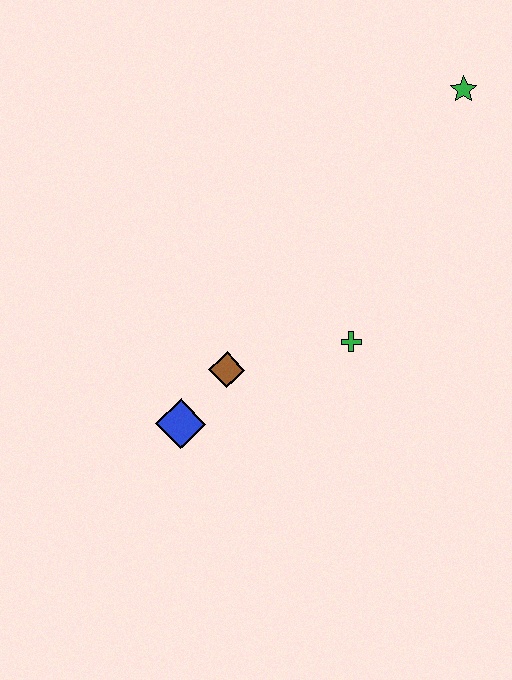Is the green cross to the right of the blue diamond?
Yes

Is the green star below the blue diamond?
No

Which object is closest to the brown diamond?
The blue diamond is closest to the brown diamond.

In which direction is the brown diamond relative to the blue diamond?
The brown diamond is above the blue diamond.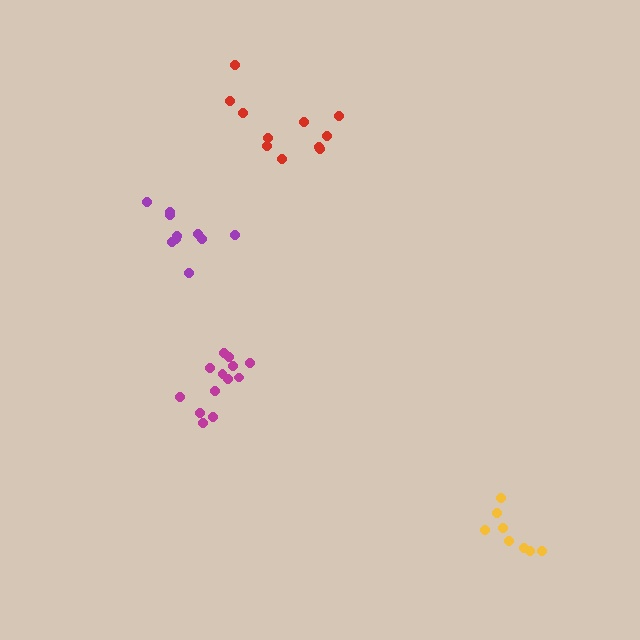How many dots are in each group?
Group 1: 13 dots, Group 2: 11 dots, Group 3: 10 dots, Group 4: 8 dots (42 total).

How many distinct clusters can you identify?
There are 4 distinct clusters.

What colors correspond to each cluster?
The clusters are colored: magenta, red, purple, yellow.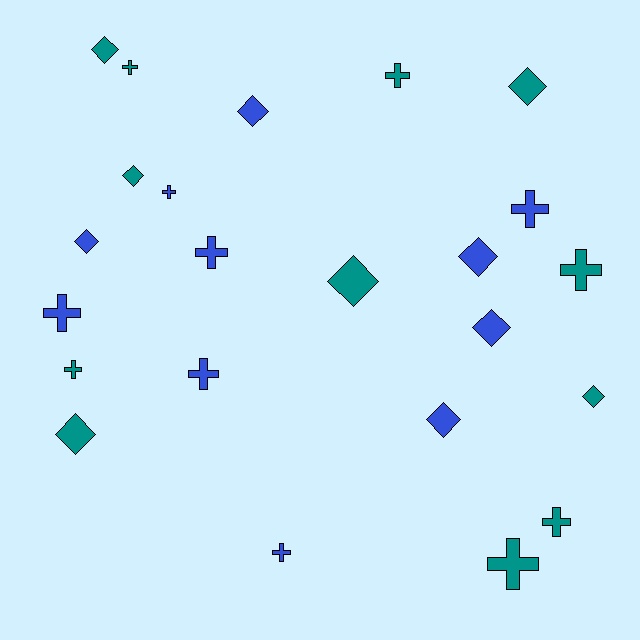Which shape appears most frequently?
Cross, with 12 objects.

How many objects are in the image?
There are 23 objects.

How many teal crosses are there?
There are 6 teal crosses.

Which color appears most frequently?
Teal, with 12 objects.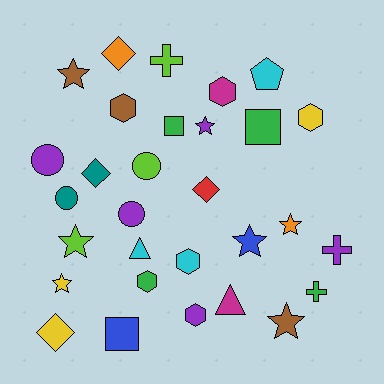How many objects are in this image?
There are 30 objects.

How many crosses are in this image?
There are 3 crosses.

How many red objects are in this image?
There is 1 red object.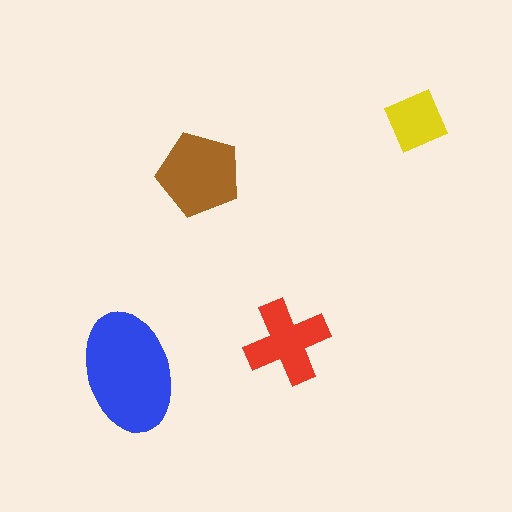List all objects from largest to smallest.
The blue ellipse, the brown pentagon, the red cross, the yellow diamond.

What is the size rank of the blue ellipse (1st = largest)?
1st.